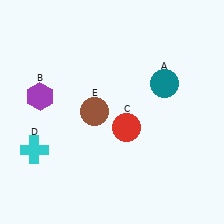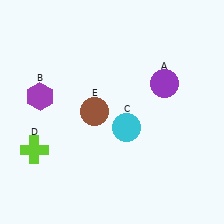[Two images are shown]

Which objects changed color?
A changed from teal to purple. C changed from red to cyan. D changed from cyan to lime.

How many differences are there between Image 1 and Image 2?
There are 3 differences between the two images.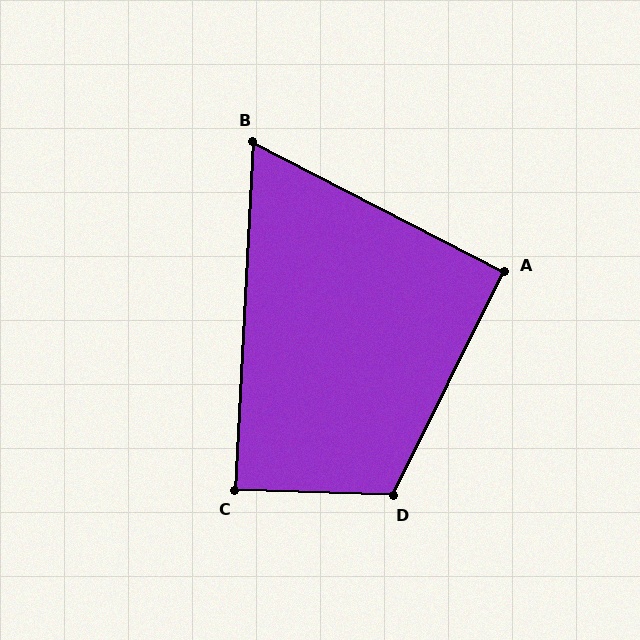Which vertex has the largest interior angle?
D, at approximately 114 degrees.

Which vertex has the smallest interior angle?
B, at approximately 66 degrees.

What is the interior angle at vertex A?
Approximately 91 degrees (approximately right).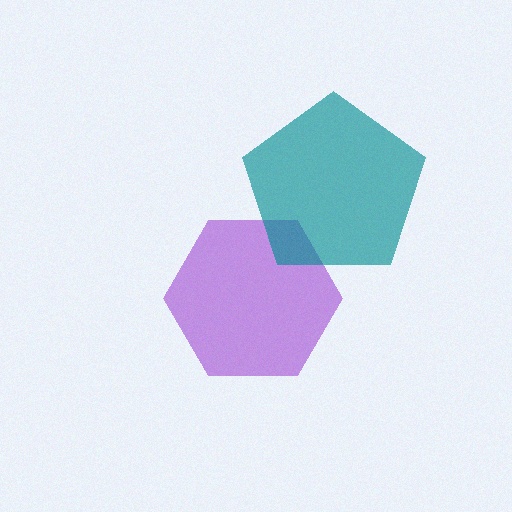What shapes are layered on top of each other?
The layered shapes are: a purple hexagon, a teal pentagon.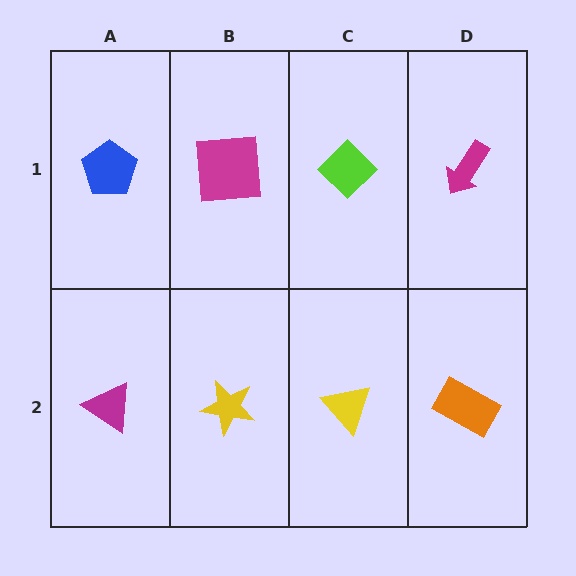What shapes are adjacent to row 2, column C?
A lime diamond (row 1, column C), a yellow star (row 2, column B), an orange rectangle (row 2, column D).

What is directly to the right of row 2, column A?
A yellow star.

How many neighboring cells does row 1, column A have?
2.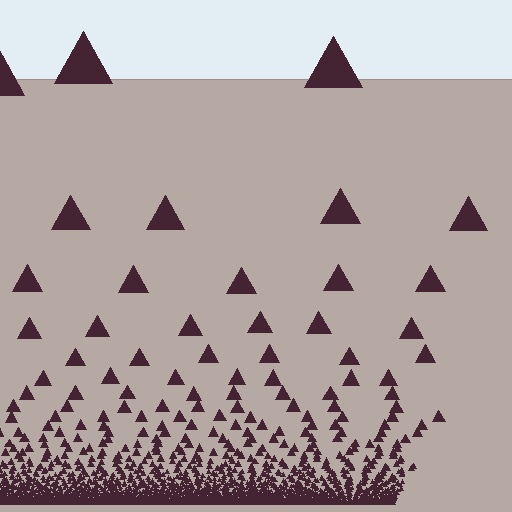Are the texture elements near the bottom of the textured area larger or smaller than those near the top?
Smaller. The gradient is inverted — elements near the bottom are smaller and denser.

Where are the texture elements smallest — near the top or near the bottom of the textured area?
Near the bottom.